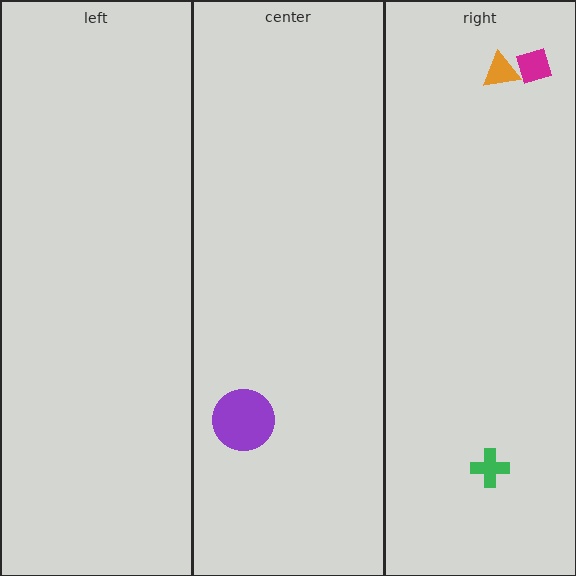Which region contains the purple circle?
The center region.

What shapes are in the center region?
The purple circle.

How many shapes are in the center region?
1.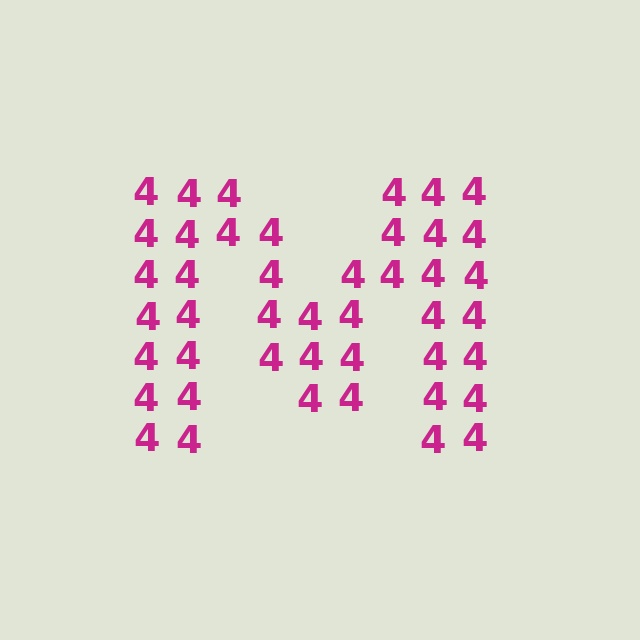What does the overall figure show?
The overall figure shows the letter M.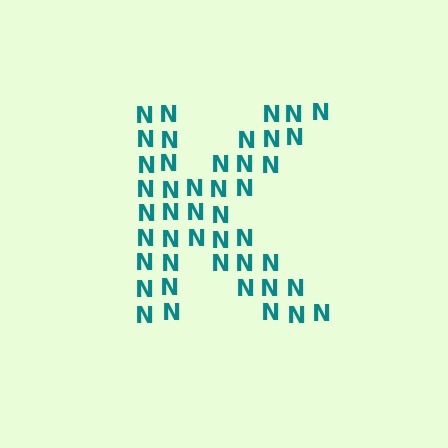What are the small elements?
The small elements are letter N's.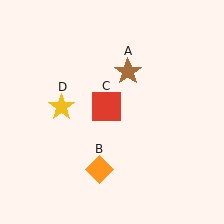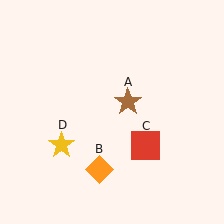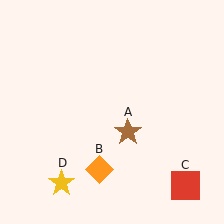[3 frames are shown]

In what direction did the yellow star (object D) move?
The yellow star (object D) moved down.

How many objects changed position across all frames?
3 objects changed position: brown star (object A), red square (object C), yellow star (object D).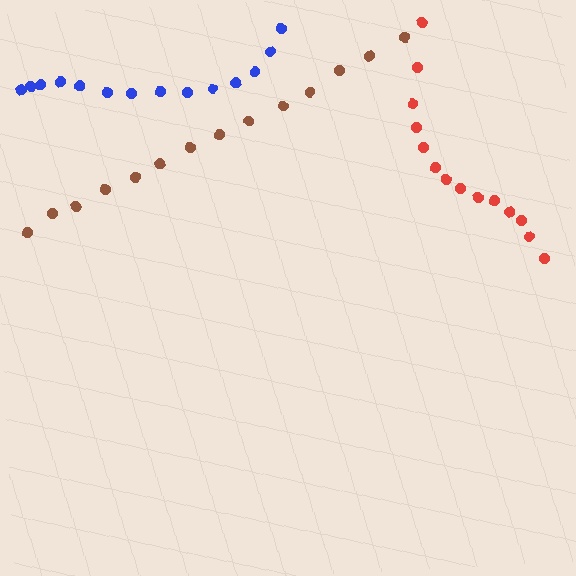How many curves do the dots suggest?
There are 3 distinct paths.